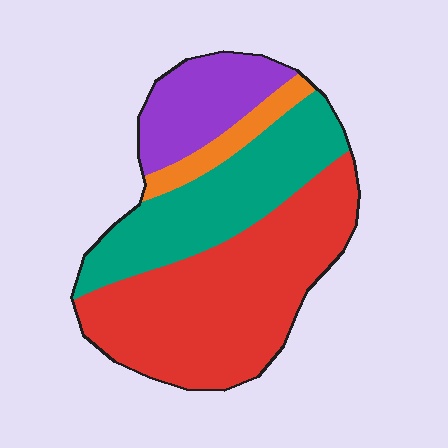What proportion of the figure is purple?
Purple takes up less than a quarter of the figure.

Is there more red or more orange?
Red.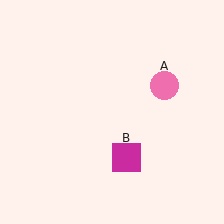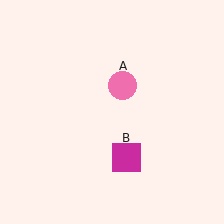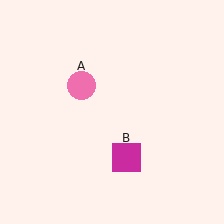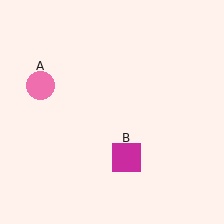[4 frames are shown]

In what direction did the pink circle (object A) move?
The pink circle (object A) moved left.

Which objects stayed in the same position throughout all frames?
Magenta square (object B) remained stationary.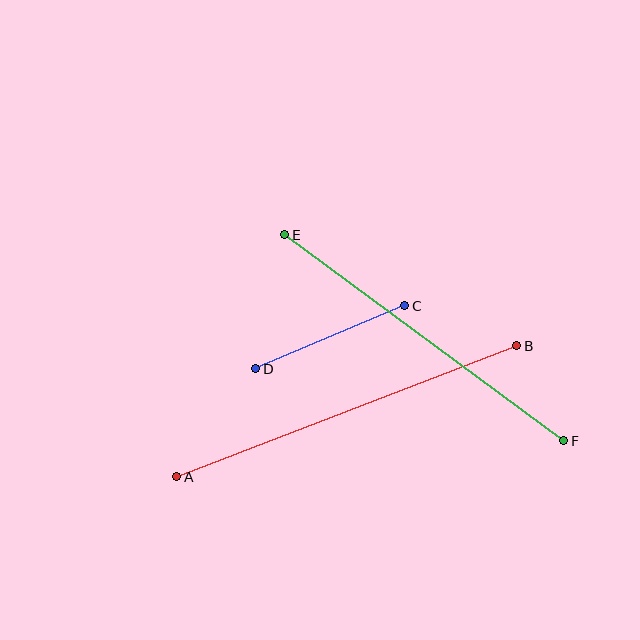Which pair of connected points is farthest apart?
Points A and B are farthest apart.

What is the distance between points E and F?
The distance is approximately 347 pixels.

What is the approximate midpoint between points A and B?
The midpoint is at approximately (347, 411) pixels.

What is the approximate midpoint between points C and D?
The midpoint is at approximately (330, 337) pixels.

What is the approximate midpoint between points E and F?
The midpoint is at approximately (424, 338) pixels.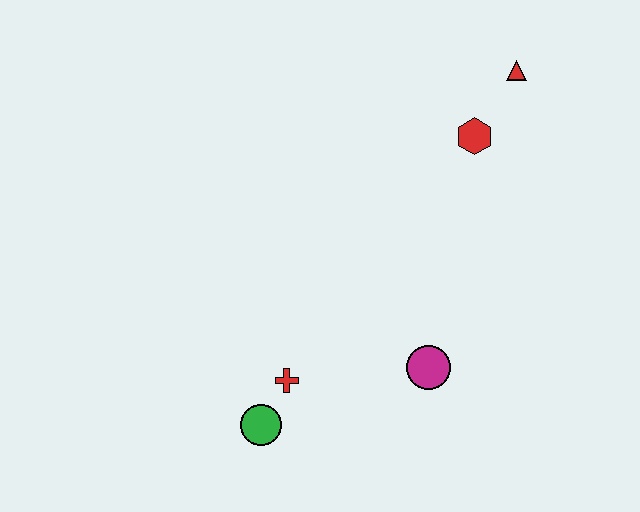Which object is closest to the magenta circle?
The red cross is closest to the magenta circle.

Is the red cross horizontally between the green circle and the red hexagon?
Yes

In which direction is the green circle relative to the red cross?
The green circle is below the red cross.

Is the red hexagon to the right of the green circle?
Yes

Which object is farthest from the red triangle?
The green circle is farthest from the red triangle.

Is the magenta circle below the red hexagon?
Yes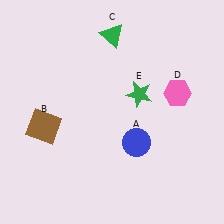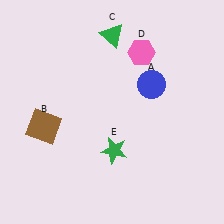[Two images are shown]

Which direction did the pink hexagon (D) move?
The pink hexagon (D) moved up.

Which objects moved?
The objects that moved are: the blue circle (A), the pink hexagon (D), the green star (E).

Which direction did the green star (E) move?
The green star (E) moved down.